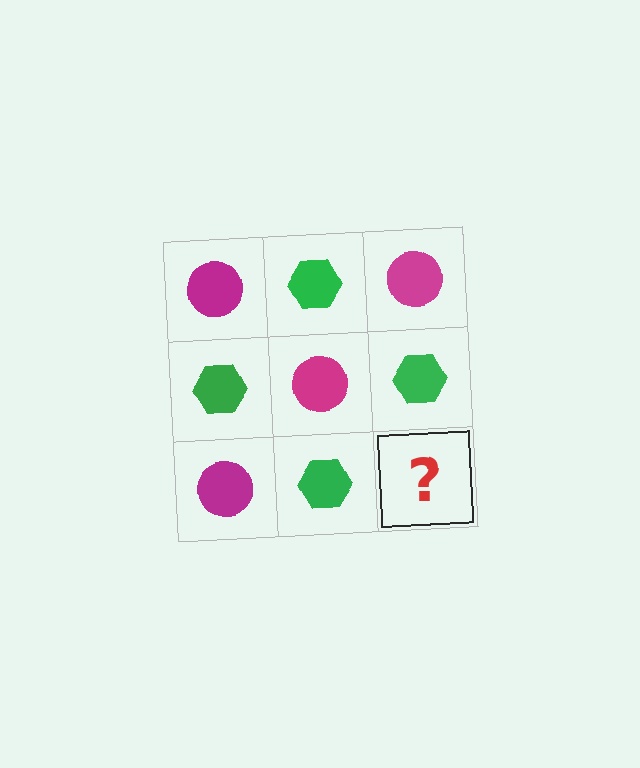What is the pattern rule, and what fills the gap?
The rule is that it alternates magenta circle and green hexagon in a checkerboard pattern. The gap should be filled with a magenta circle.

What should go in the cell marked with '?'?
The missing cell should contain a magenta circle.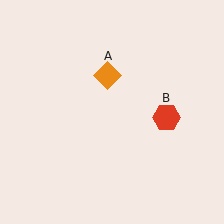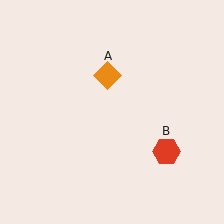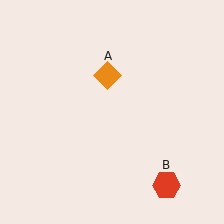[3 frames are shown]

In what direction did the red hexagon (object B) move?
The red hexagon (object B) moved down.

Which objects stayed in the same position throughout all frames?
Orange diamond (object A) remained stationary.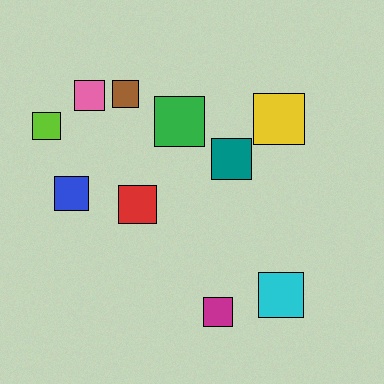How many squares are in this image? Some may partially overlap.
There are 10 squares.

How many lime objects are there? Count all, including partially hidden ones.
There is 1 lime object.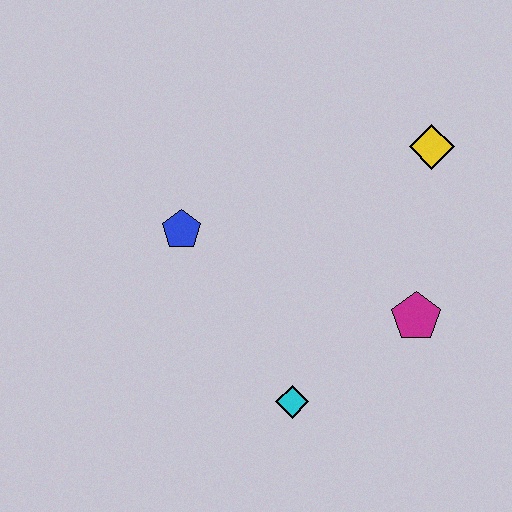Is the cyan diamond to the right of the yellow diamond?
No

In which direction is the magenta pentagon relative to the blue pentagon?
The magenta pentagon is to the right of the blue pentagon.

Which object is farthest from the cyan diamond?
The yellow diamond is farthest from the cyan diamond.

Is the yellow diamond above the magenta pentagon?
Yes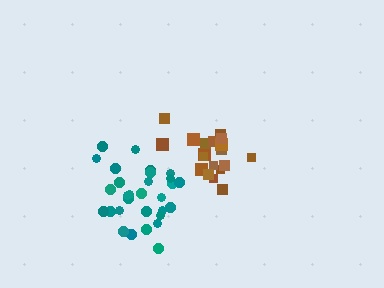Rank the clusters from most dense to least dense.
brown, teal.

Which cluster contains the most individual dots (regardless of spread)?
Teal (30).